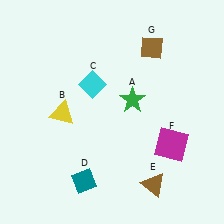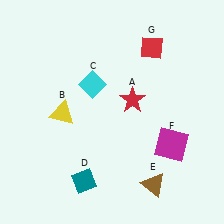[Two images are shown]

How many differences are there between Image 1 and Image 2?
There are 2 differences between the two images.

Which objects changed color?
A changed from green to red. G changed from brown to red.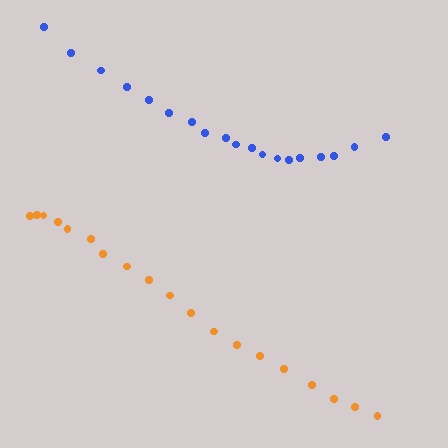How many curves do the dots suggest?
There are 2 distinct paths.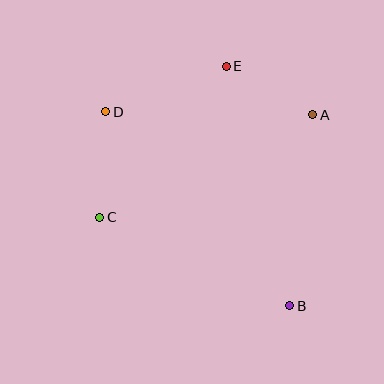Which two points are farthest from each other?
Points B and D are farthest from each other.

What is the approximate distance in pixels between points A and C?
The distance between A and C is approximately 236 pixels.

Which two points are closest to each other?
Points A and E are closest to each other.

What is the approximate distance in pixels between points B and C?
The distance between B and C is approximately 209 pixels.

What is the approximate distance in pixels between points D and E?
The distance between D and E is approximately 129 pixels.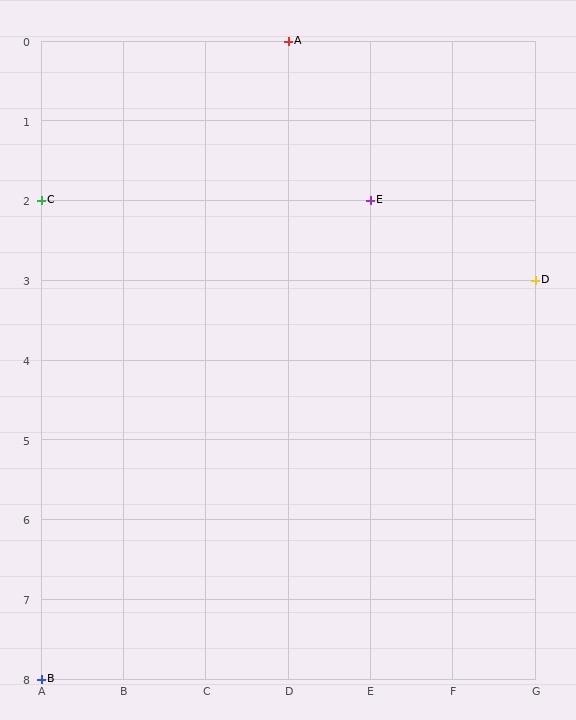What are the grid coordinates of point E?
Point E is at grid coordinates (E, 2).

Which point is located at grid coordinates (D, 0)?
Point A is at (D, 0).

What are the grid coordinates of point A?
Point A is at grid coordinates (D, 0).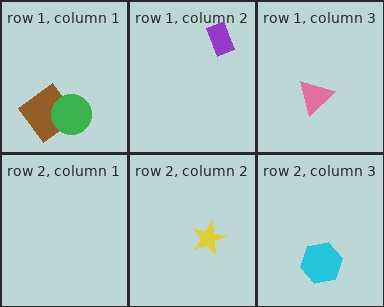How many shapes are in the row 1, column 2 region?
1.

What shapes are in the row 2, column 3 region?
The cyan hexagon.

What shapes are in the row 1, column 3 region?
The pink triangle.